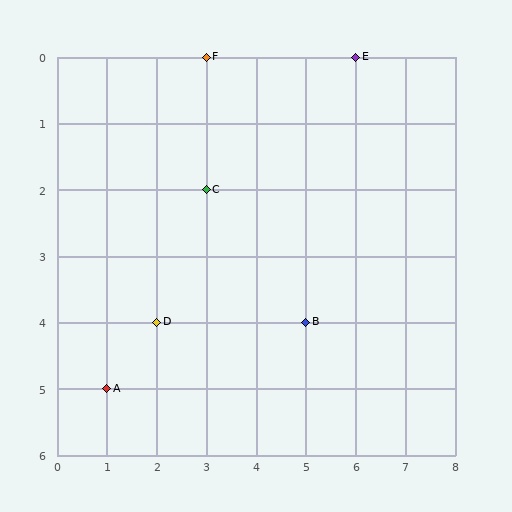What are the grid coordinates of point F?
Point F is at grid coordinates (3, 0).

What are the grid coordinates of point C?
Point C is at grid coordinates (3, 2).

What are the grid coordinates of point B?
Point B is at grid coordinates (5, 4).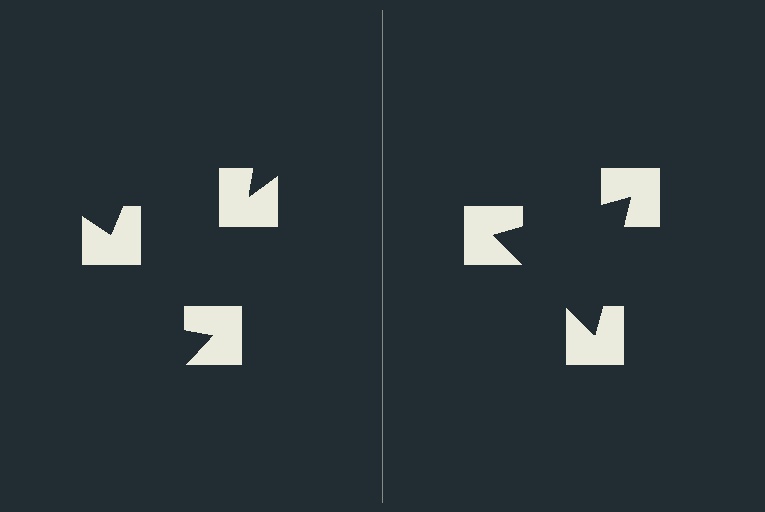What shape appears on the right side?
An illusory triangle.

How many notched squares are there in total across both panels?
6 — 3 on each side.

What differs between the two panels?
The notched squares are positioned identically on both sides; only the wedge orientations differ. On the right they align to a triangle; on the left they are misaligned.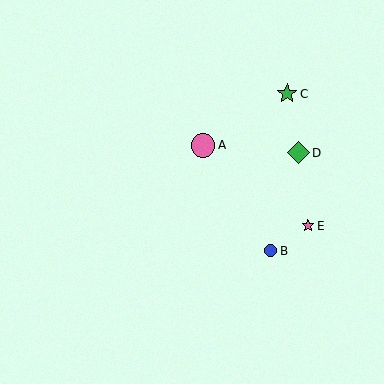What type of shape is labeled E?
Shape E is a pink star.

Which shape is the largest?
The pink circle (labeled A) is the largest.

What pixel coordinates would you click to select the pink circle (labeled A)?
Click at (203, 145) to select the pink circle A.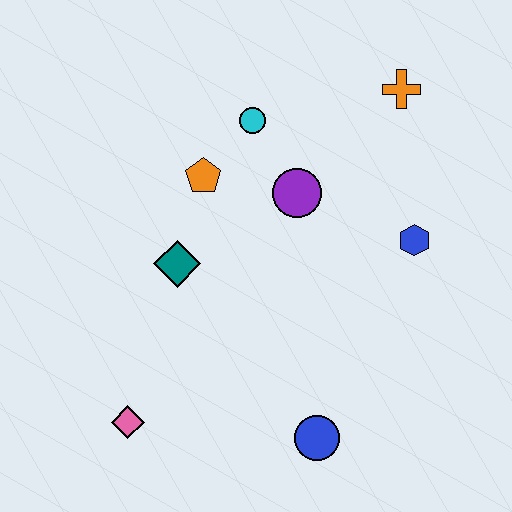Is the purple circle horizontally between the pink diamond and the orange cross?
Yes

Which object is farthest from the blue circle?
The orange cross is farthest from the blue circle.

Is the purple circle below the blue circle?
No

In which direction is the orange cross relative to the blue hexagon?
The orange cross is above the blue hexagon.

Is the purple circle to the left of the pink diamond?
No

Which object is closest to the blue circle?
The pink diamond is closest to the blue circle.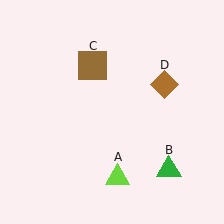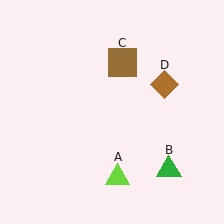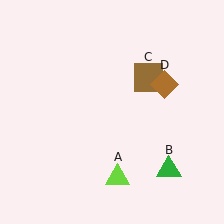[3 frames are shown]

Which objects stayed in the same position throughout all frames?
Lime triangle (object A) and green triangle (object B) and brown diamond (object D) remained stationary.